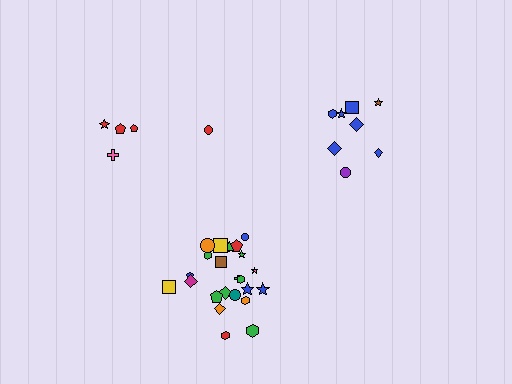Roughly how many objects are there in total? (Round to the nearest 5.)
Roughly 40 objects in total.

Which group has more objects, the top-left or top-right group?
The top-right group.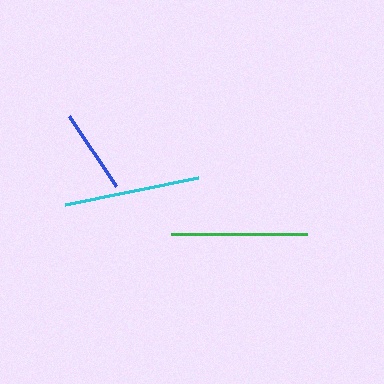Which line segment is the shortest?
The blue line is the shortest at approximately 85 pixels.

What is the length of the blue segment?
The blue segment is approximately 85 pixels long.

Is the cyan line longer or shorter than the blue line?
The cyan line is longer than the blue line.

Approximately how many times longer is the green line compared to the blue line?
The green line is approximately 1.6 times the length of the blue line.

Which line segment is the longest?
The green line is the longest at approximately 137 pixels.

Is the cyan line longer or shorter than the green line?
The green line is longer than the cyan line.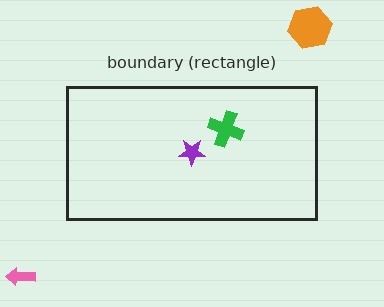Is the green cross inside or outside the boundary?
Inside.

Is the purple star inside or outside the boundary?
Inside.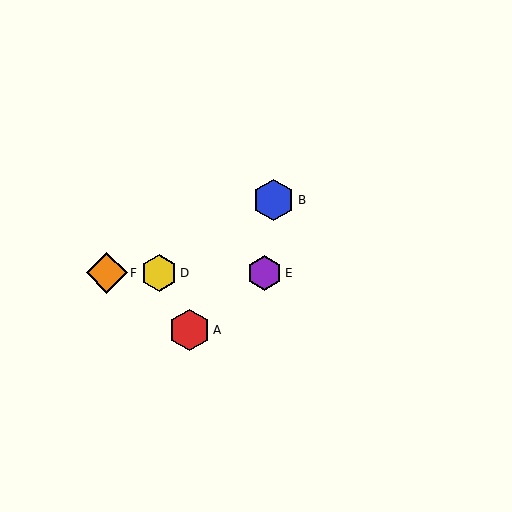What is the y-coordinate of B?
Object B is at y≈200.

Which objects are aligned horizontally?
Objects C, D, E, F are aligned horizontally.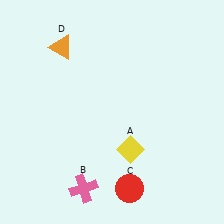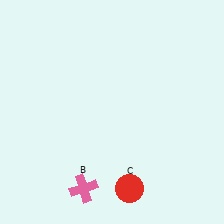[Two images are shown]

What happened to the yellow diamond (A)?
The yellow diamond (A) was removed in Image 2. It was in the bottom-right area of Image 1.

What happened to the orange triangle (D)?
The orange triangle (D) was removed in Image 2. It was in the top-left area of Image 1.